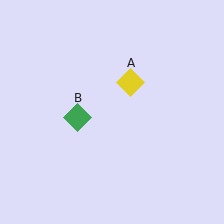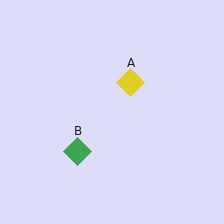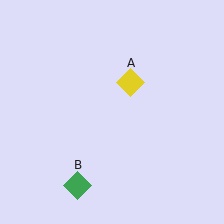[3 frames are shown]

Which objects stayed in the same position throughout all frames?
Yellow diamond (object A) remained stationary.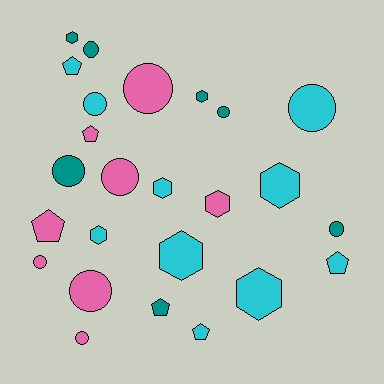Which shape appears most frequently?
Circle, with 11 objects.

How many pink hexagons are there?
There is 1 pink hexagon.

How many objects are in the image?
There are 25 objects.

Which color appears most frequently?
Cyan, with 10 objects.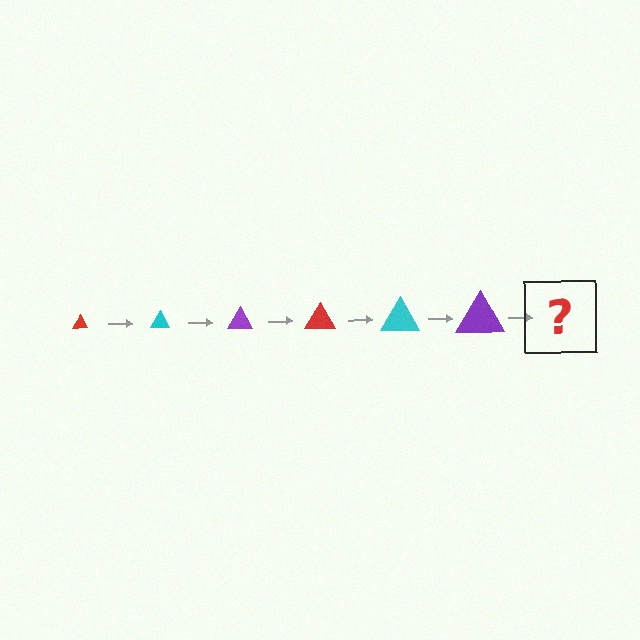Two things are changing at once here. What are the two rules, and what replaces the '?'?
The two rules are that the triangle grows larger each step and the color cycles through red, cyan, and purple. The '?' should be a red triangle, larger than the previous one.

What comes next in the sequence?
The next element should be a red triangle, larger than the previous one.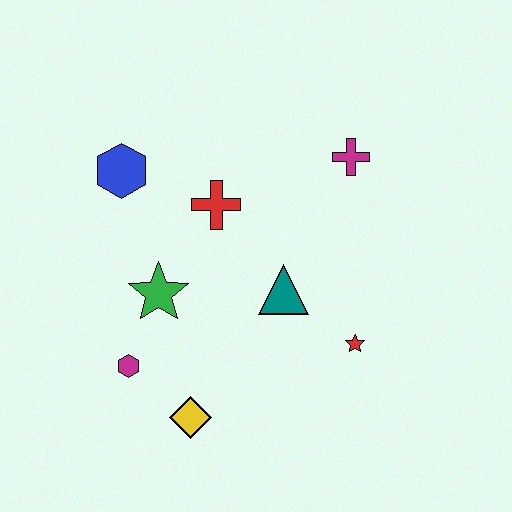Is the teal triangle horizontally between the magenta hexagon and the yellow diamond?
No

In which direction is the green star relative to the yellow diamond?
The green star is above the yellow diamond.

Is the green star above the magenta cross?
No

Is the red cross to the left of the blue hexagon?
No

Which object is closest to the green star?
The magenta hexagon is closest to the green star.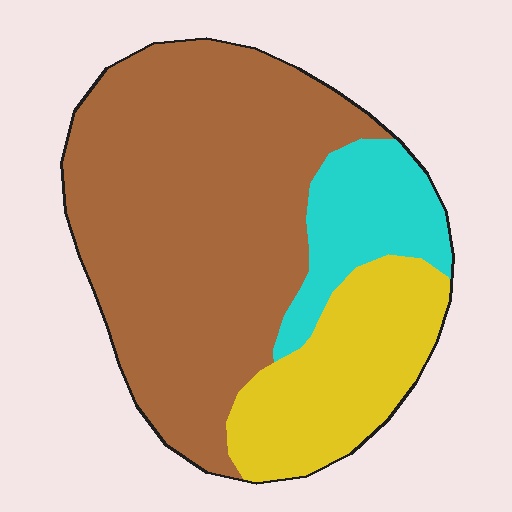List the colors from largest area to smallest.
From largest to smallest: brown, yellow, cyan.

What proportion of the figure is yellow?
Yellow takes up about one quarter (1/4) of the figure.